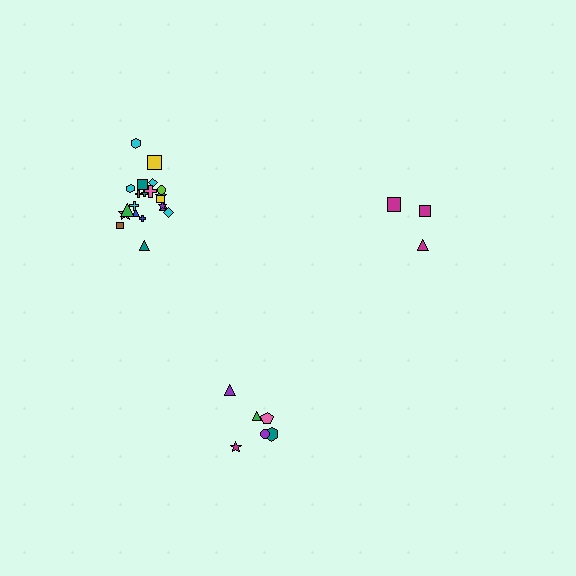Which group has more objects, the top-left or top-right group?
The top-left group.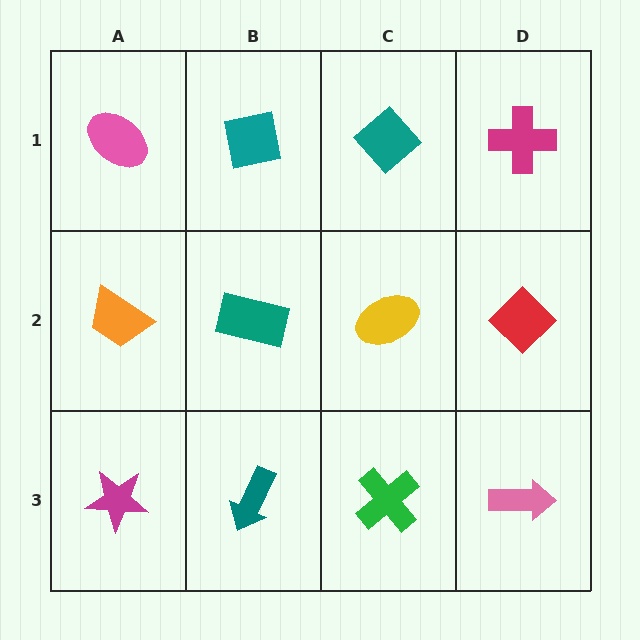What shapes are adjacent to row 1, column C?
A yellow ellipse (row 2, column C), a teal square (row 1, column B), a magenta cross (row 1, column D).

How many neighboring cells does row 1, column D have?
2.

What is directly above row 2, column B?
A teal square.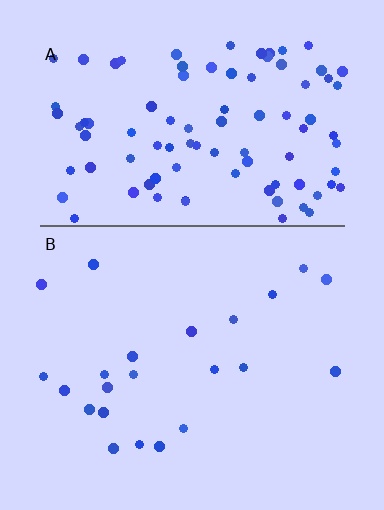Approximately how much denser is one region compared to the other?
Approximately 4.4× — region A over region B.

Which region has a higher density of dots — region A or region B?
A (the top).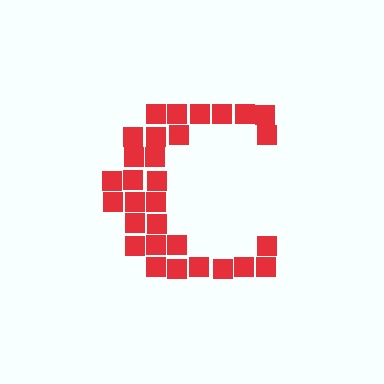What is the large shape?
The large shape is the letter C.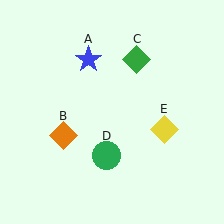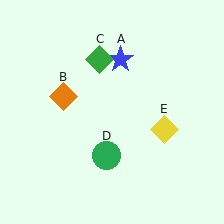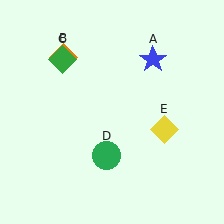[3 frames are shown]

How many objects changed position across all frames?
3 objects changed position: blue star (object A), orange diamond (object B), green diamond (object C).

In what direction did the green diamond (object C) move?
The green diamond (object C) moved left.